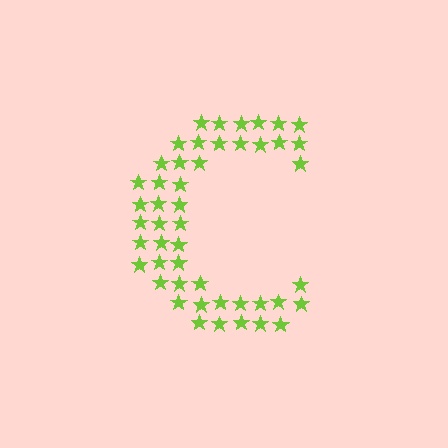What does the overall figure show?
The overall figure shows the letter C.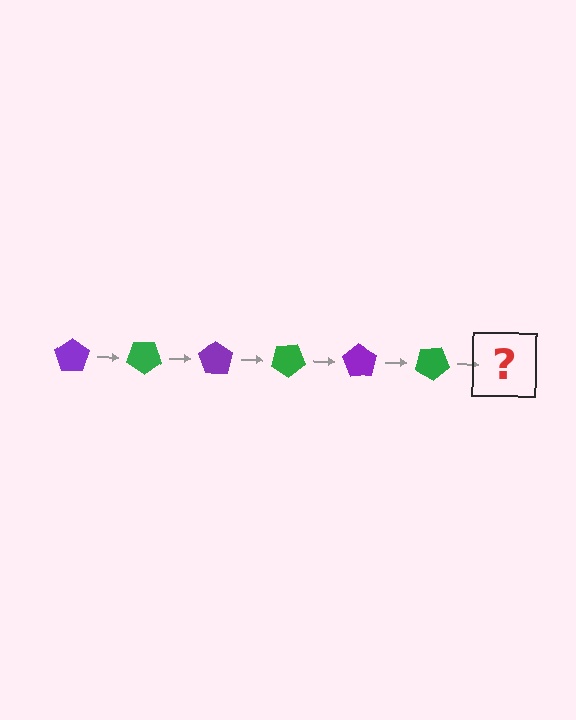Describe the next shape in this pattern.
It should be a purple pentagon, rotated 210 degrees from the start.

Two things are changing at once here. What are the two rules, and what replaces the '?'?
The two rules are that it rotates 35 degrees each step and the color cycles through purple and green. The '?' should be a purple pentagon, rotated 210 degrees from the start.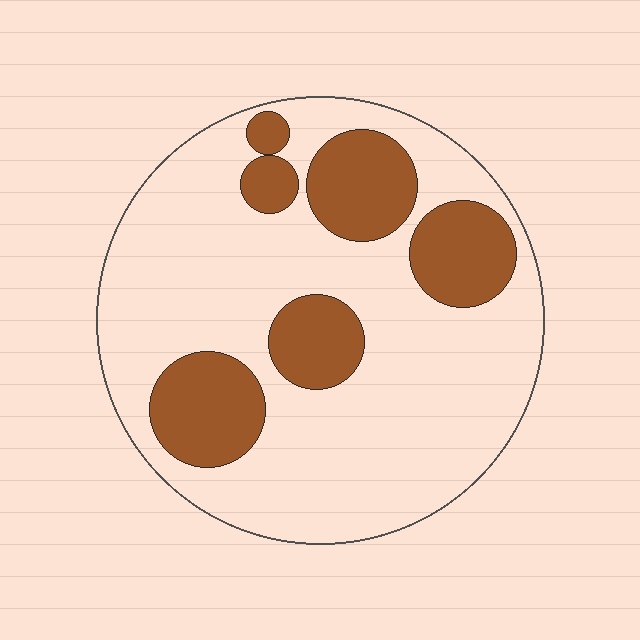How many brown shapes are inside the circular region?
6.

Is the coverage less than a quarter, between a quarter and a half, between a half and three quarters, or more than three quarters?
Between a quarter and a half.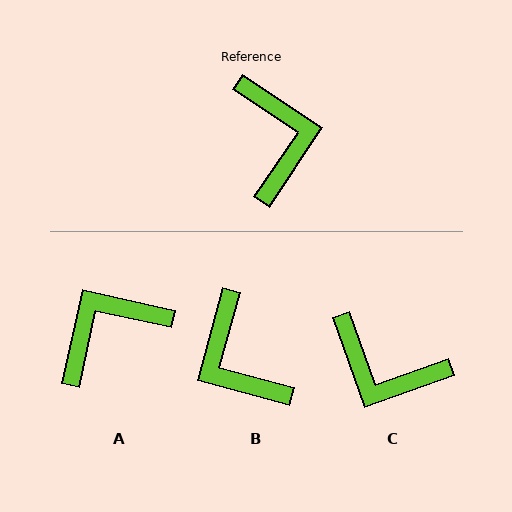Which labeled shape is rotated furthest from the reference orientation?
B, about 161 degrees away.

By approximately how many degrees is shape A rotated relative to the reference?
Approximately 112 degrees counter-clockwise.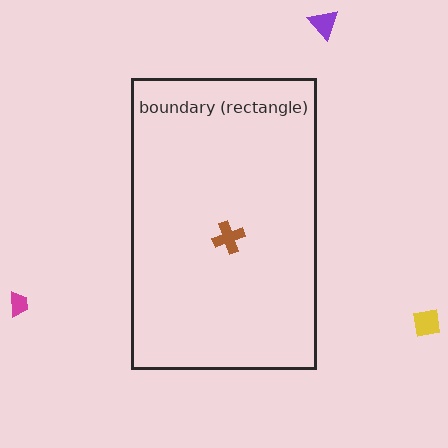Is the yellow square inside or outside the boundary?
Outside.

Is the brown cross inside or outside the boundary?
Inside.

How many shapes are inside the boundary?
1 inside, 3 outside.